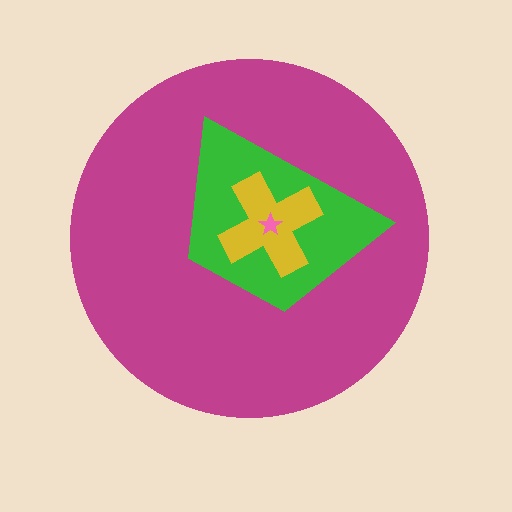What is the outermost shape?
The magenta circle.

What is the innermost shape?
The pink star.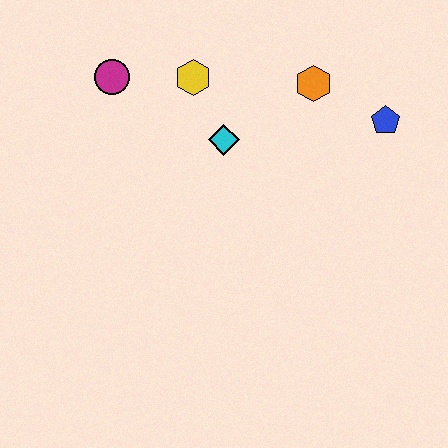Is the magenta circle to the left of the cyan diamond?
Yes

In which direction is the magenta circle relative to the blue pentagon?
The magenta circle is to the left of the blue pentagon.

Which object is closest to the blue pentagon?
The orange hexagon is closest to the blue pentagon.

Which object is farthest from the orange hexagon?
The magenta circle is farthest from the orange hexagon.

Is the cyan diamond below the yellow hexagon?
Yes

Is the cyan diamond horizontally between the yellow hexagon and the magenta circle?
No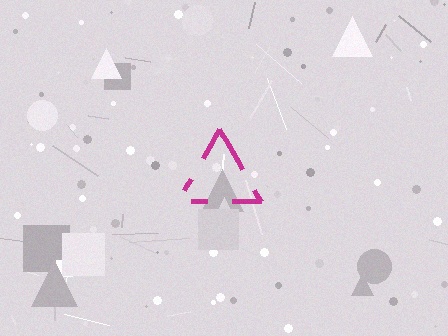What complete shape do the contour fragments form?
The contour fragments form a triangle.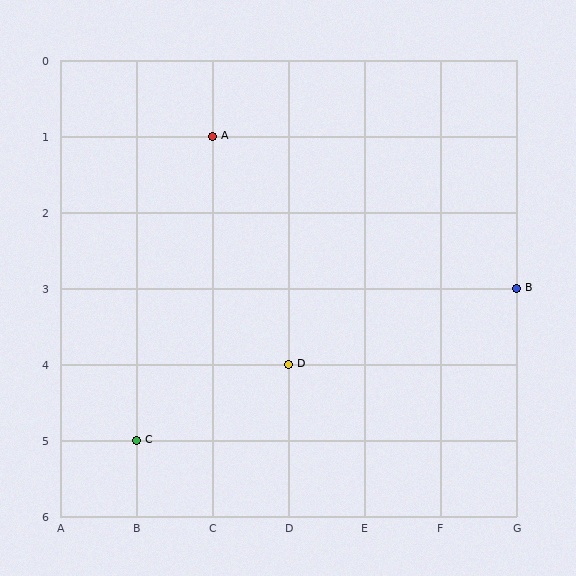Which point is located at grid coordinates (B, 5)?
Point C is at (B, 5).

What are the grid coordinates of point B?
Point B is at grid coordinates (G, 3).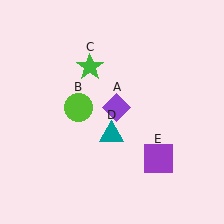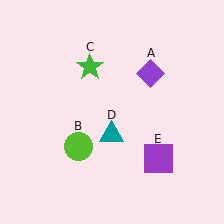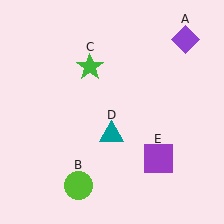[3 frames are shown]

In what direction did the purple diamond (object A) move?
The purple diamond (object A) moved up and to the right.